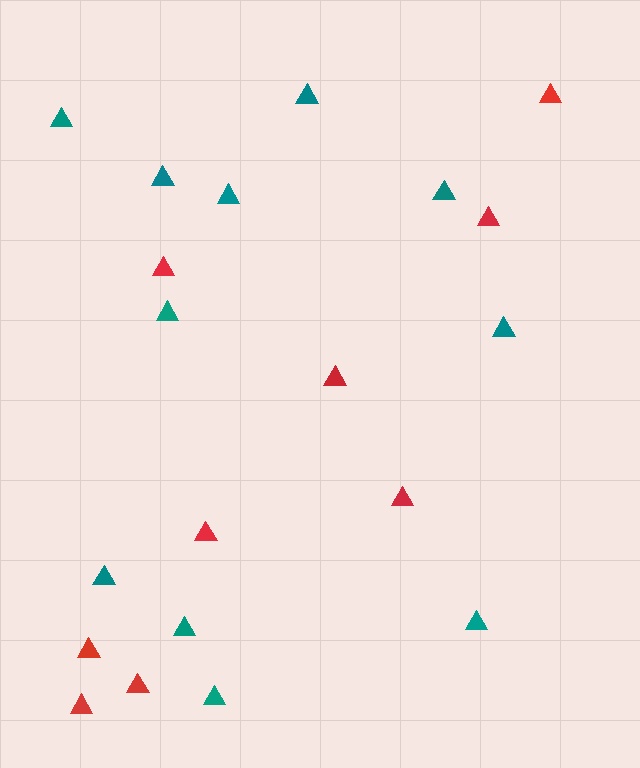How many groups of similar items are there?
There are 2 groups: one group of teal triangles (11) and one group of red triangles (9).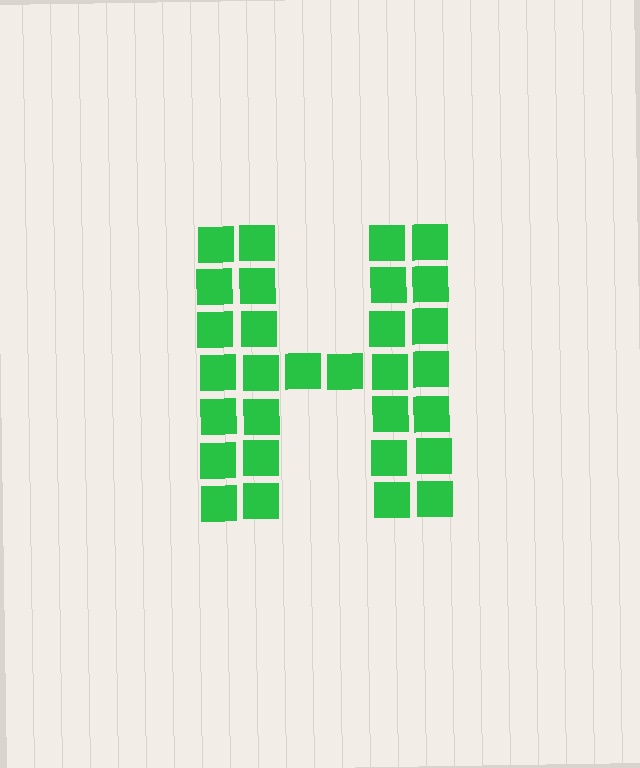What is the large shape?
The large shape is the letter H.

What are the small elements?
The small elements are squares.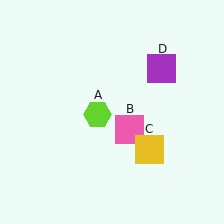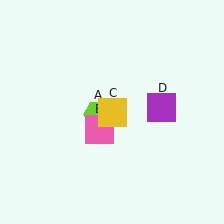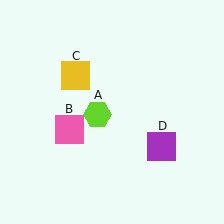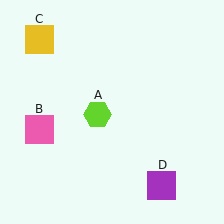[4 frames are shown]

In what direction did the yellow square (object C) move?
The yellow square (object C) moved up and to the left.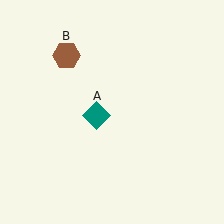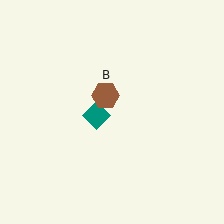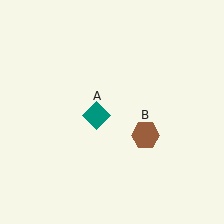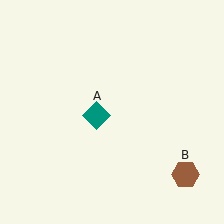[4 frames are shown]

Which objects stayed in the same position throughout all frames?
Teal diamond (object A) remained stationary.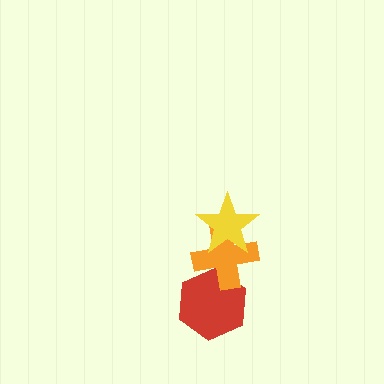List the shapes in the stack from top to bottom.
From top to bottom: the yellow star, the orange cross, the red hexagon.